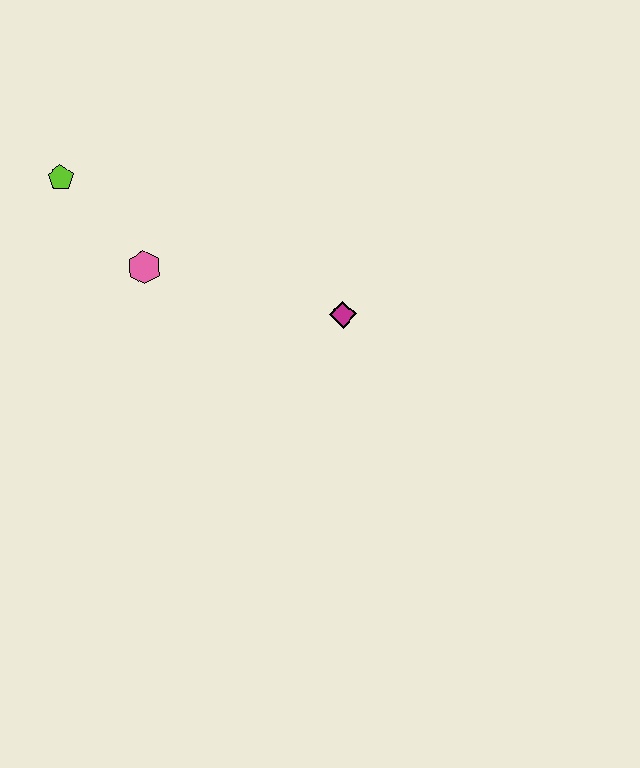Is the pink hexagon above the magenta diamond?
Yes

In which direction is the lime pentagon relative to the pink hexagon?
The lime pentagon is above the pink hexagon.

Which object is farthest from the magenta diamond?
The lime pentagon is farthest from the magenta diamond.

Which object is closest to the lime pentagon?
The pink hexagon is closest to the lime pentagon.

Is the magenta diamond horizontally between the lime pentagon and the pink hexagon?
No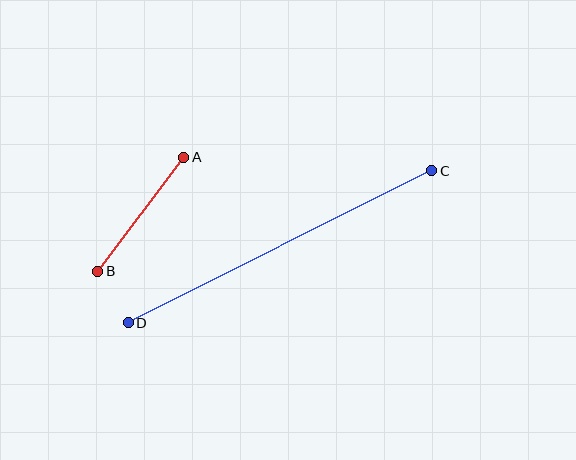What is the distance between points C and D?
The distance is approximately 339 pixels.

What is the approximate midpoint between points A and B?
The midpoint is at approximately (141, 214) pixels.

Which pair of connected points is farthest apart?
Points C and D are farthest apart.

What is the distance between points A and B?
The distance is approximately 143 pixels.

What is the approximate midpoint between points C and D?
The midpoint is at approximately (280, 247) pixels.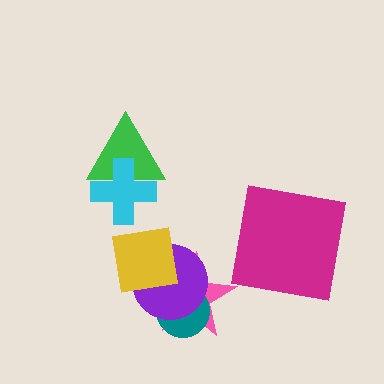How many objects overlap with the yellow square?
2 objects overlap with the yellow square.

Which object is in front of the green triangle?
The cyan cross is in front of the green triangle.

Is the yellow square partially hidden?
No, no other shape covers it.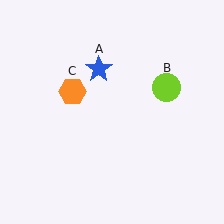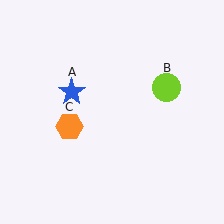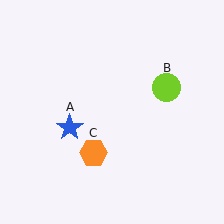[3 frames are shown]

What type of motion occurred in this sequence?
The blue star (object A), orange hexagon (object C) rotated counterclockwise around the center of the scene.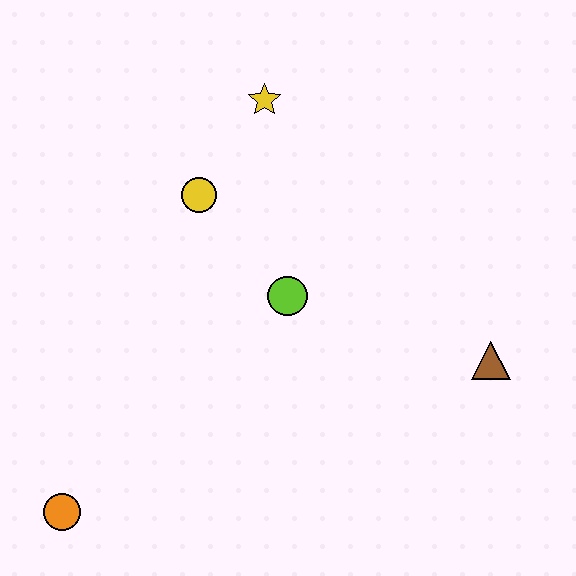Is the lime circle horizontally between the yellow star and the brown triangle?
Yes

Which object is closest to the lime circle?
The yellow circle is closest to the lime circle.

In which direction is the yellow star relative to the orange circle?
The yellow star is above the orange circle.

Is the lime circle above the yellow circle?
No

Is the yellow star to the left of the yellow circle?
No